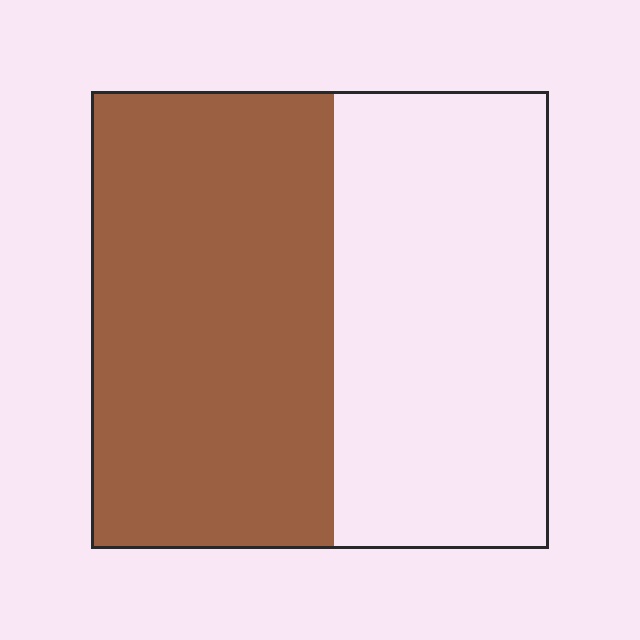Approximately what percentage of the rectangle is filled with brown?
Approximately 55%.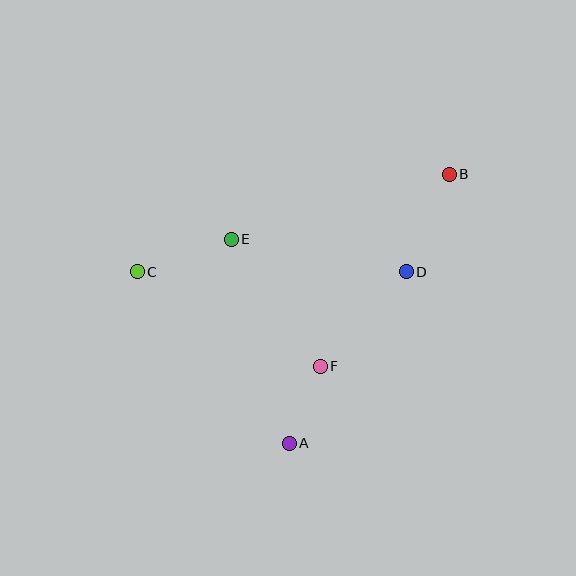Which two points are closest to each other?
Points A and F are closest to each other.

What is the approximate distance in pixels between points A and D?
The distance between A and D is approximately 208 pixels.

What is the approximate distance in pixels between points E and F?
The distance between E and F is approximately 155 pixels.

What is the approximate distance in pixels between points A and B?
The distance between A and B is approximately 313 pixels.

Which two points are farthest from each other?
Points B and C are farthest from each other.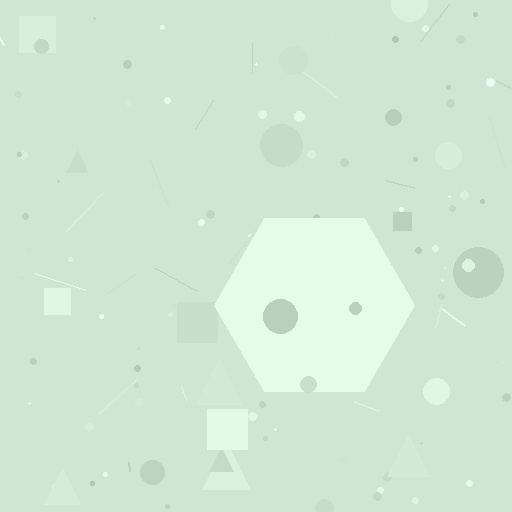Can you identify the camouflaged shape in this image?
The camouflaged shape is a hexagon.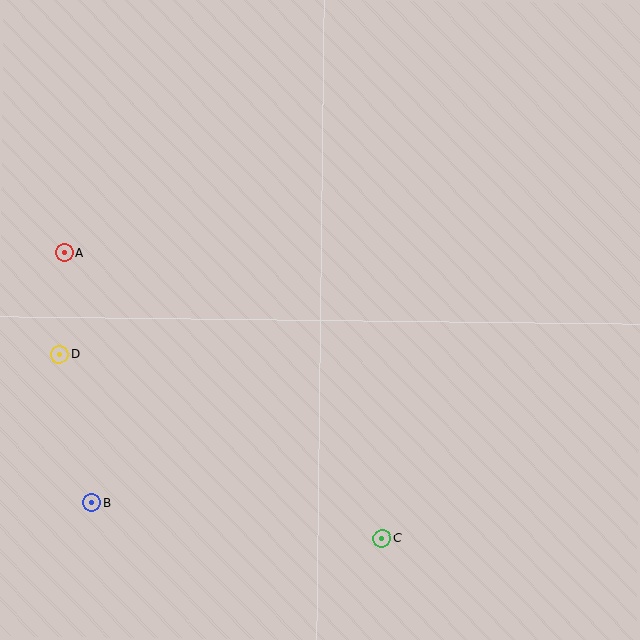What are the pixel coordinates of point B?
Point B is at (92, 503).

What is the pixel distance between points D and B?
The distance between D and B is 152 pixels.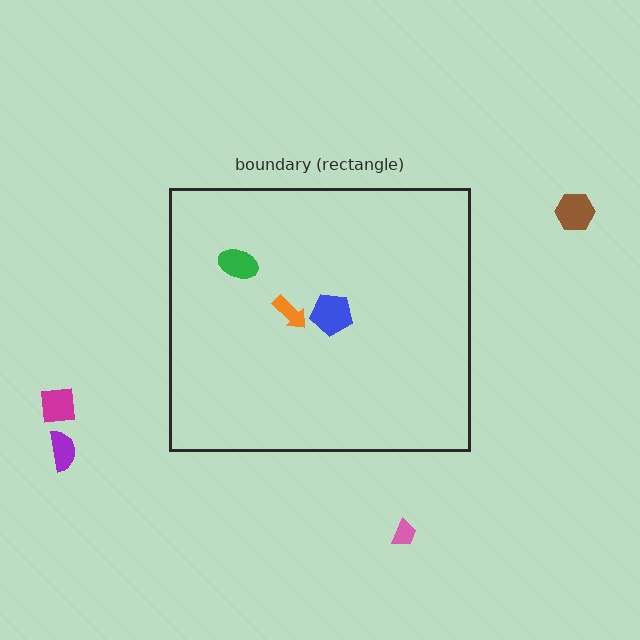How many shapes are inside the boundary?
3 inside, 4 outside.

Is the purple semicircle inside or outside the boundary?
Outside.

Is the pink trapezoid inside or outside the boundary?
Outside.